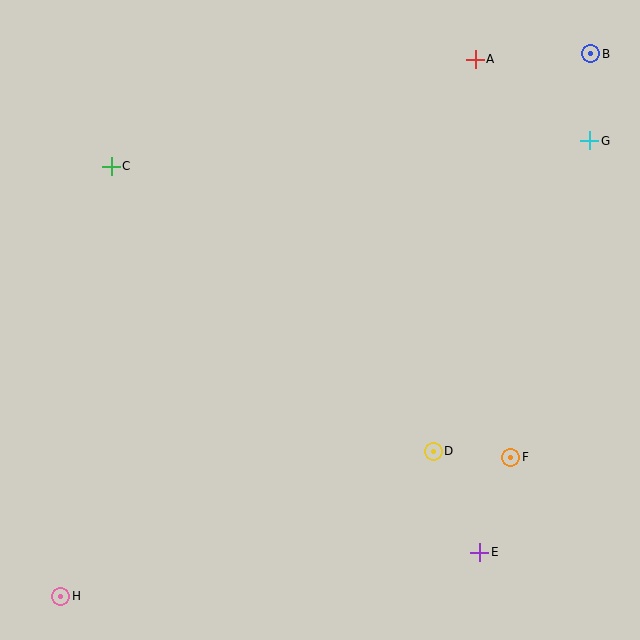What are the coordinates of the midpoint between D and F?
The midpoint between D and F is at (472, 454).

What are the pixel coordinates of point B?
Point B is at (591, 54).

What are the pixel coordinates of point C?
Point C is at (111, 166).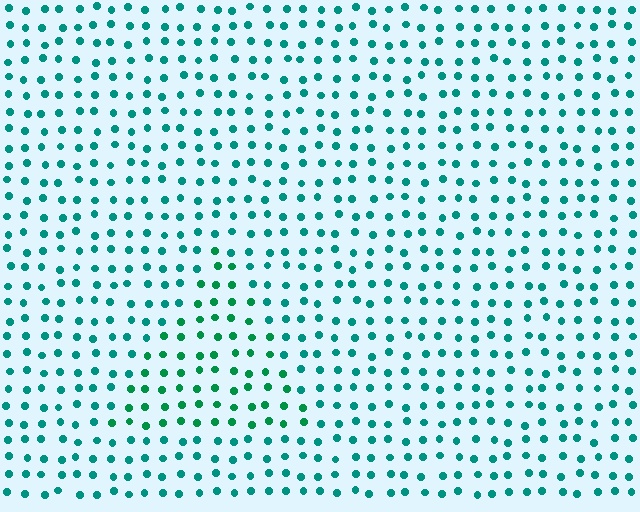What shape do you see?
I see a triangle.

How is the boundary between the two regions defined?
The boundary is defined purely by a slight shift in hue (about 24 degrees). Spacing, size, and orientation are identical on both sides.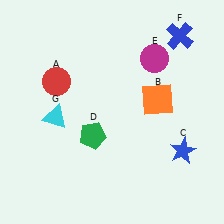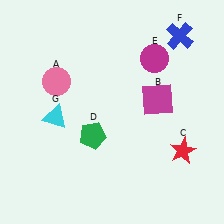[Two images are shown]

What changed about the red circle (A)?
In Image 1, A is red. In Image 2, it changed to pink.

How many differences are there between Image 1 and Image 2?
There are 3 differences between the two images.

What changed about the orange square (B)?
In Image 1, B is orange. In Image 2, it changed to magenta.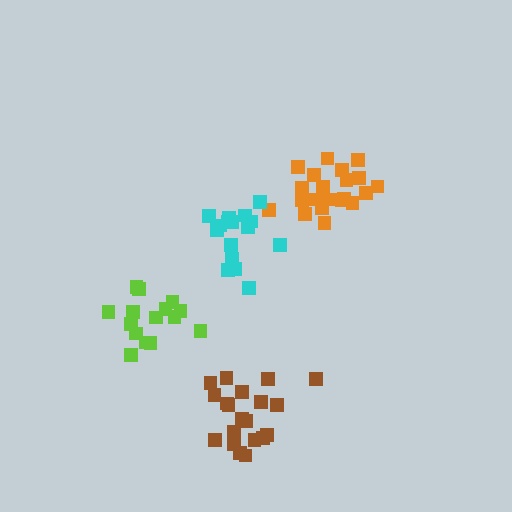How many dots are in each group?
Group 1: 20 dots, Group 2: 21 dots, Group 3: 16 dots, Group 4: 15 dots (72 total).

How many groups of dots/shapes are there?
There are 4 groups.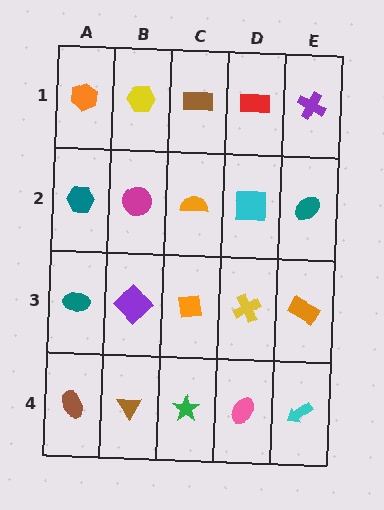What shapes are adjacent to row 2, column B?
A yellow hexagon (row 1, column B), a purple diamond (row 3, column B), a teal hexagon (row 2, column A), an orange semicircle (row 2, column C).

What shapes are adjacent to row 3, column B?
A magenta circle (row 2, column B), a brown triangle (row 4, column B), a teal ellipse (row 3, column A), an orange square (row 3, column C).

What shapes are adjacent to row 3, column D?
A cyan square (row 2, column D), a pink ellipse (row 4, column D), an orange square (row 3, column C), an orange rectangle (row 3, column E).